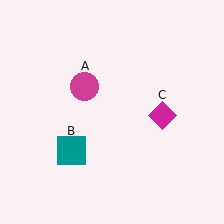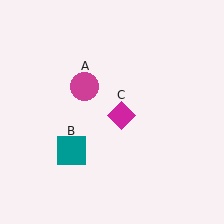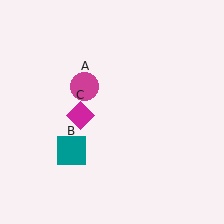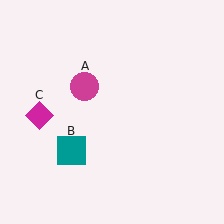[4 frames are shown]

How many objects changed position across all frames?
1 object changed position: magenta diamond (object C).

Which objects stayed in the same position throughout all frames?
Magenta circle (object A) and teal square (object B) remained stationary.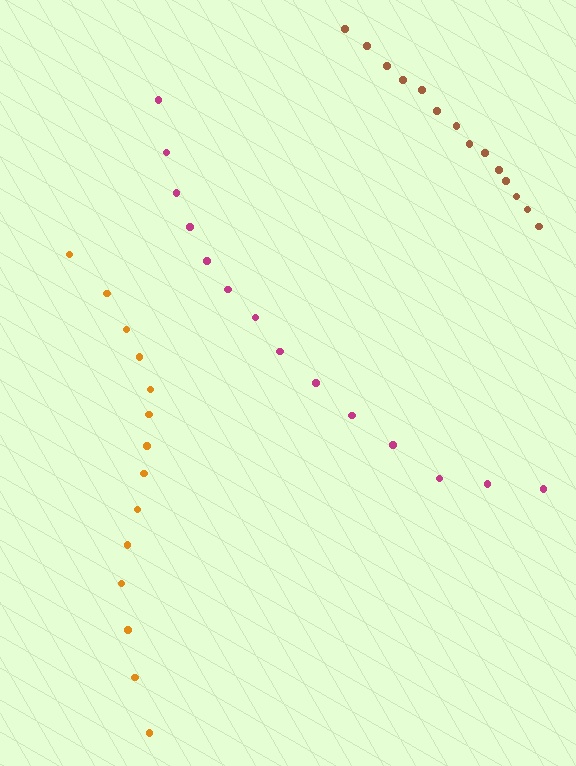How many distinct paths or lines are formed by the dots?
There are 3 distinct paths.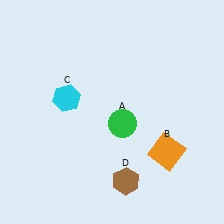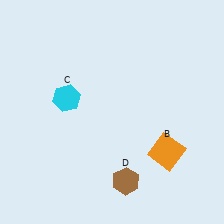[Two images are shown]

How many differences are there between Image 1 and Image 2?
There is 1 difference between the two images.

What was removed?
The green circle (A) was removed in Image 2.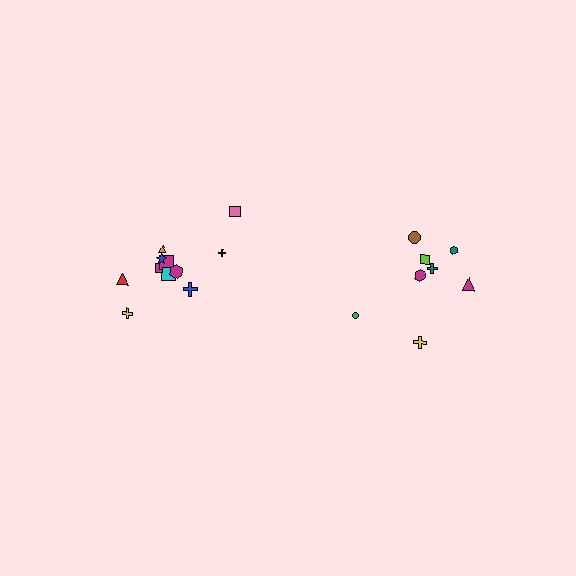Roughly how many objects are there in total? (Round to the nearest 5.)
Roughly 20 objects in total.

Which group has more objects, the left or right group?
The left group.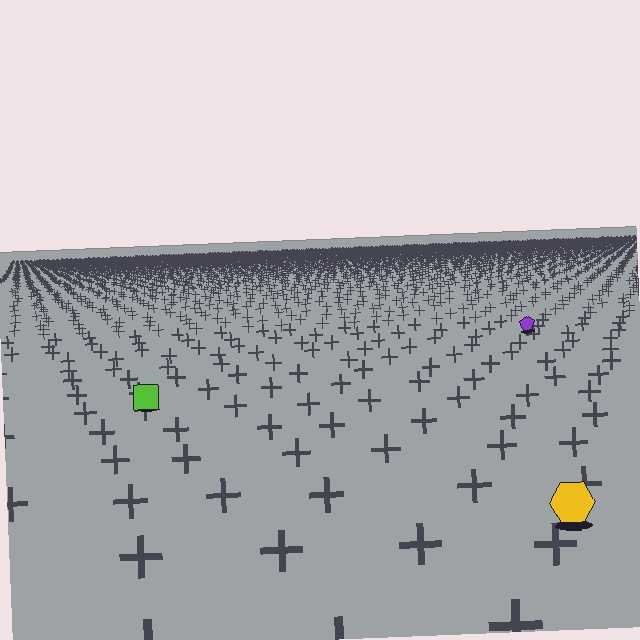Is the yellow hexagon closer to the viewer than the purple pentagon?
Yes. The yellow hexagon is closer — you can tell from the texture gradient: the ground texture is coarser near it.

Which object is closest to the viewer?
The yellow hexagon is closest. The texture marks near it are larger and more spread out.